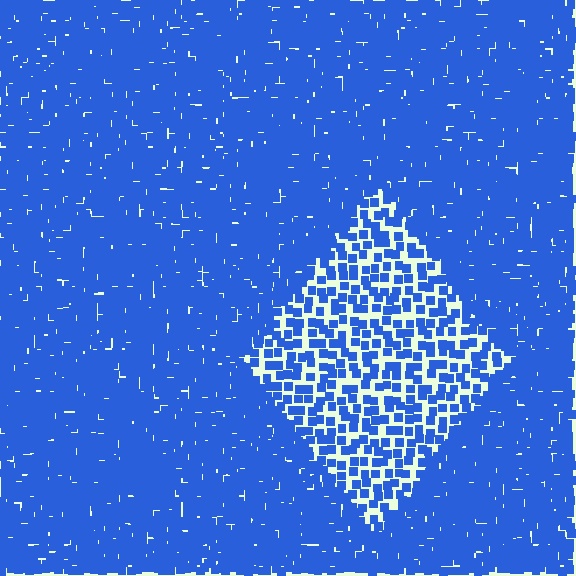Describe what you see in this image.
The image contains small blue elements arranged at two different densities. A diamond-shaped region is visible where the elements are less densely packed than the surrounding area.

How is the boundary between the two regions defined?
The boundary is defined by a change in element density (approximately 2.4x ratio). All elements are the same color, size, and shape.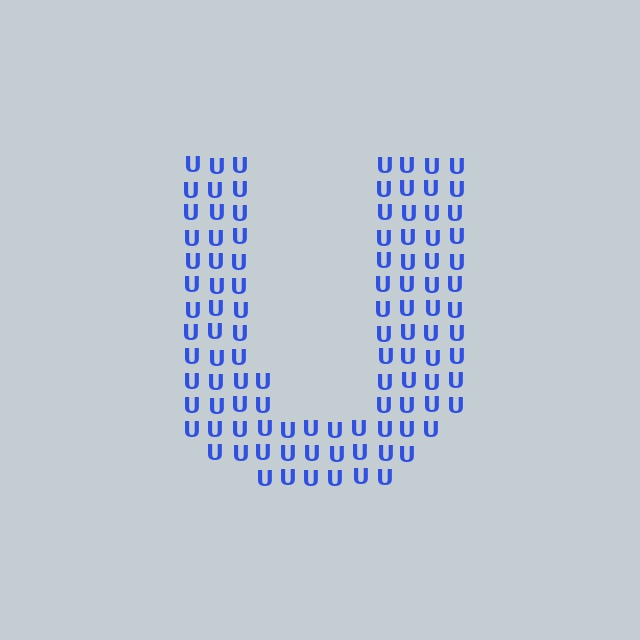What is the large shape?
The large shape is the letter U.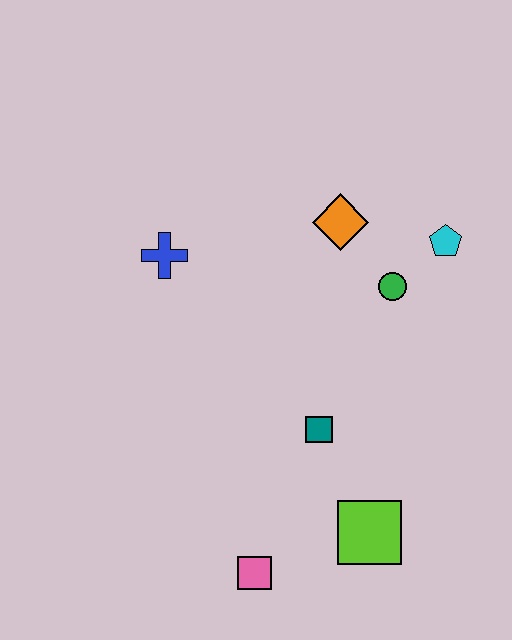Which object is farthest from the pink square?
The cyan pentagon is farthest from the pink square.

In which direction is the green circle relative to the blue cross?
The green circle is to the right of the blue cross.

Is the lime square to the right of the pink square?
Yes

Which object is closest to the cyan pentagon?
The green circle is closest to the cyan pentagon.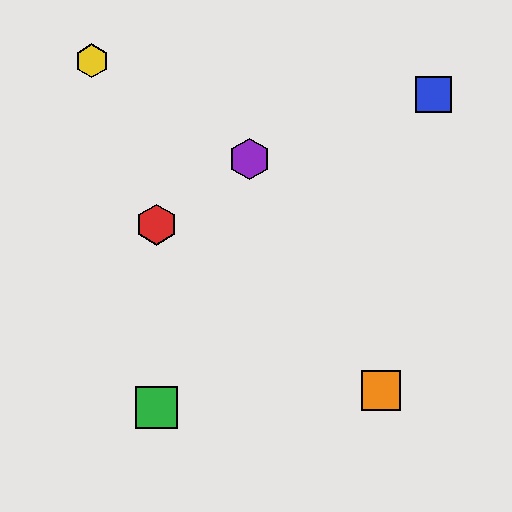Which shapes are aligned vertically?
The red hexagon, the green square are aligned vertically.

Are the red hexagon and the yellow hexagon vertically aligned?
No, the red hexagon is at x≈156 and the yellow hexagon is at x≈92.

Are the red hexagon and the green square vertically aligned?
Yes, both are at x≈156.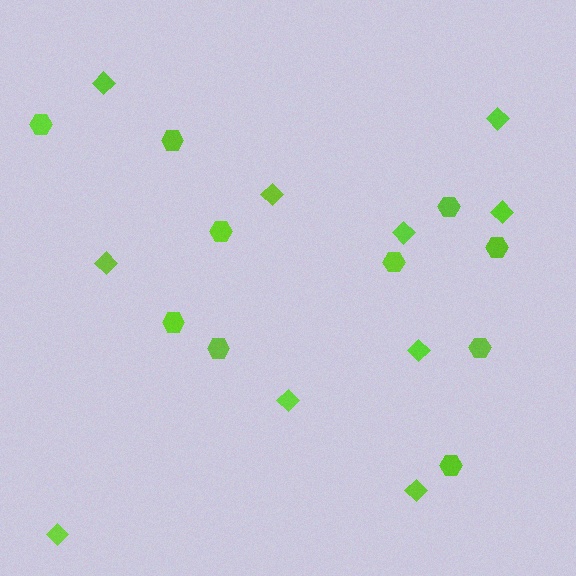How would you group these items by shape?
There are 2 groups: one group of diamonds (10) and one group of hexagons (10).